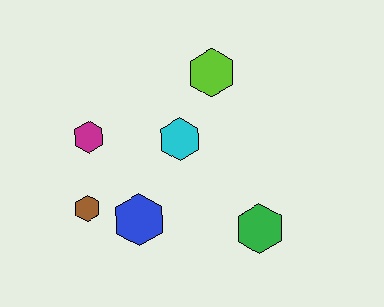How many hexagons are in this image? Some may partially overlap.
There are 6 hexagons.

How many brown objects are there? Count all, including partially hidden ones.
There is 1 brown object.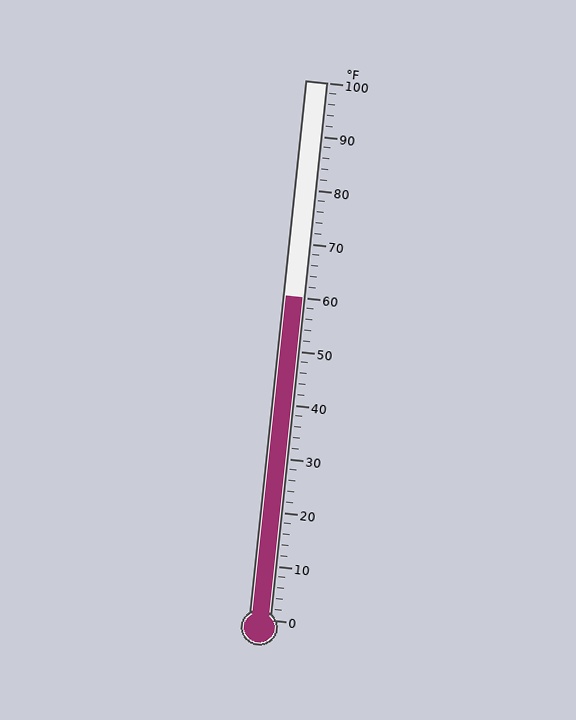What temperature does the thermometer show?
The thermometer shows approximately 60°F.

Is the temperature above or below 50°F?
The temperature is above 50°F.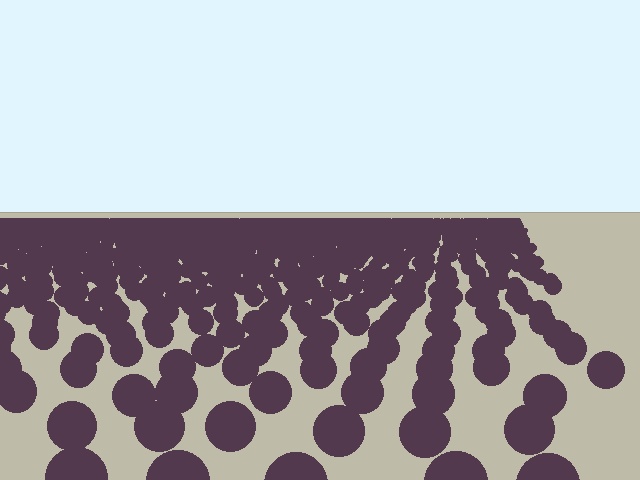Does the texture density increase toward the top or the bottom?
Density increases toward the top.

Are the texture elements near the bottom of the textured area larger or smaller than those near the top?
Larger. Near the bottom, elements are closer to the viewer and appear at a bigger on-screen size.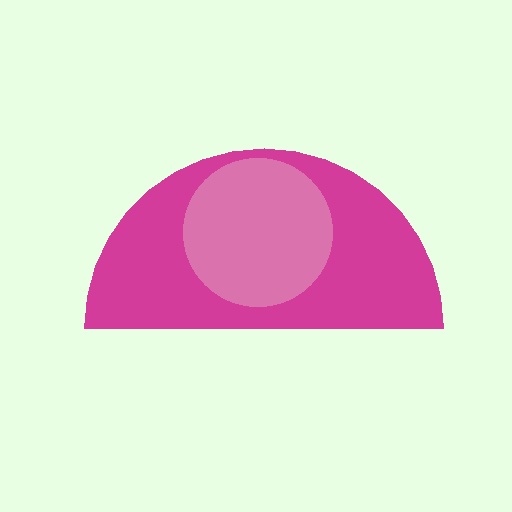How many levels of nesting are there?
2.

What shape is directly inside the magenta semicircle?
The pink circle.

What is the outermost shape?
The magenta semicircle.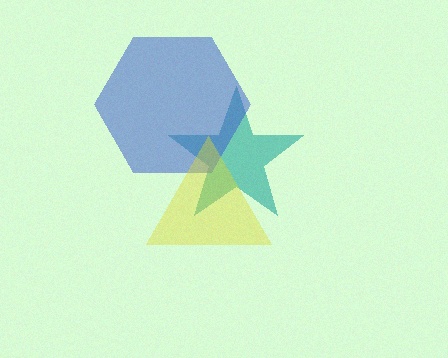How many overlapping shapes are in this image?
There are 3 overlapping shapes in the image.